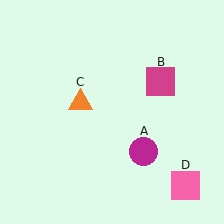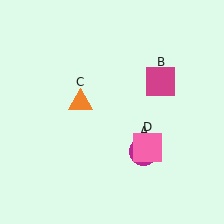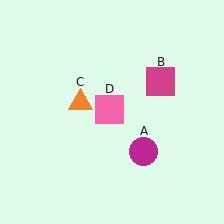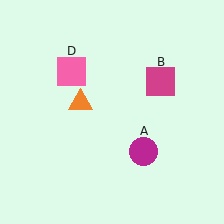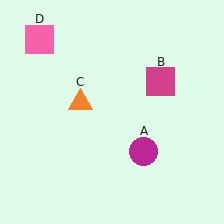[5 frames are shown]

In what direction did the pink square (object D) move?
The pink square (object D) moved up and to the left.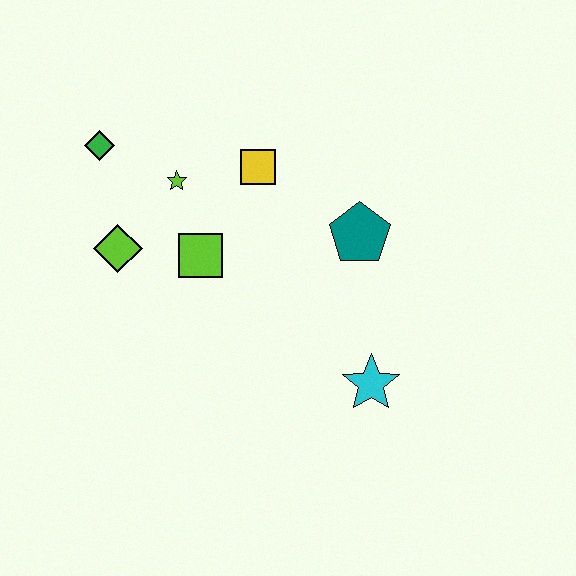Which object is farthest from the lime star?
The cyan star is farthest from the lime star.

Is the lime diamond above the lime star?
No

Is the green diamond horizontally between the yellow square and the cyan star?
No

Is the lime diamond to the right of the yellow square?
No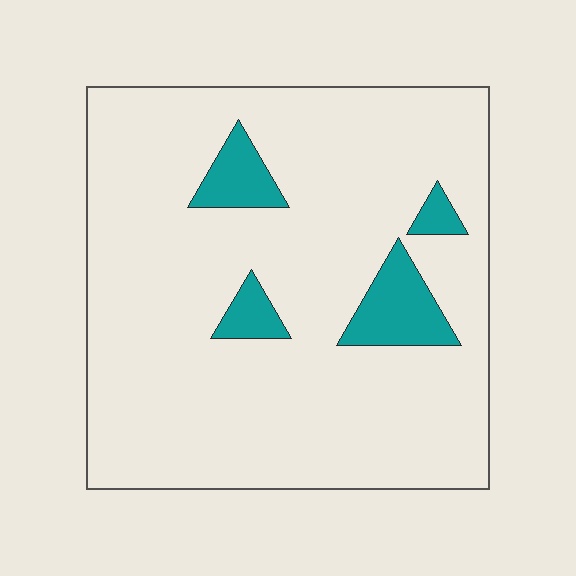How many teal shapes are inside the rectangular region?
4.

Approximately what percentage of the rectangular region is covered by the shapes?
Approximately 10%.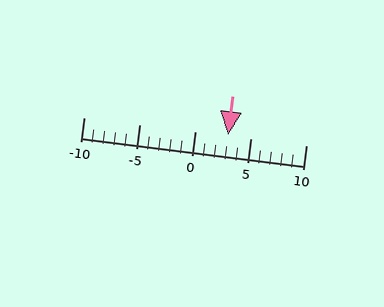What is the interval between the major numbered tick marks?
The major tick marks are spaced 5 units apart.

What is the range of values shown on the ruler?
The ruler shows values from -10 to 10.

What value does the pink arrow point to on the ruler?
The pink arrow points to approximately 3.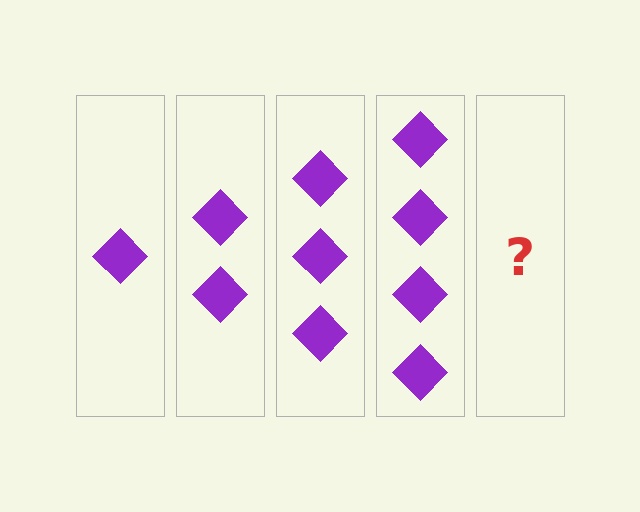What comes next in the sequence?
The next element should be 5 diamonds.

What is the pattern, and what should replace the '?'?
The pattern is that each step adds one more diamond. The '?' should be 5 diamonds.